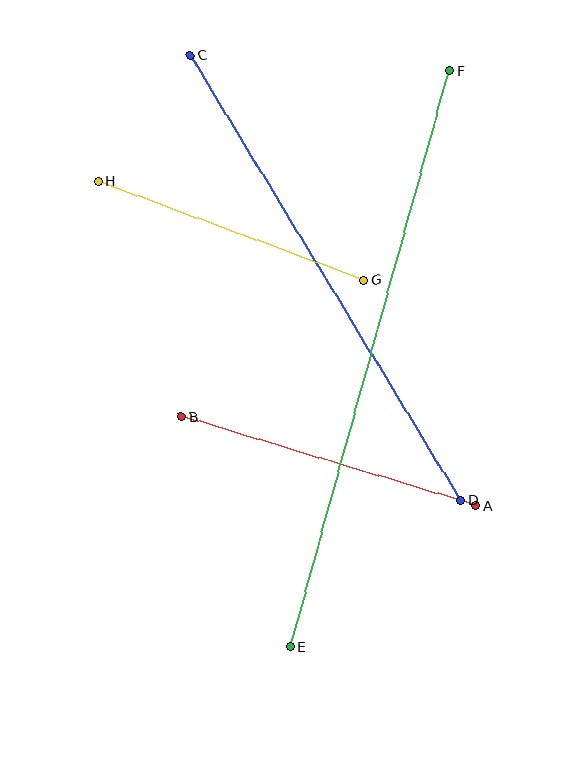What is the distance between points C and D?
The distance is approximately 521 pixels.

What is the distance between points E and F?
The distance is approximately 597 pixels.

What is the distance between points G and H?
The distance is approximately 284 pixels.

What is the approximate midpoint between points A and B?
The midpoint is at approximately (329, 461) pixels.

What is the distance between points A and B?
The distance is approximately 307 pixels.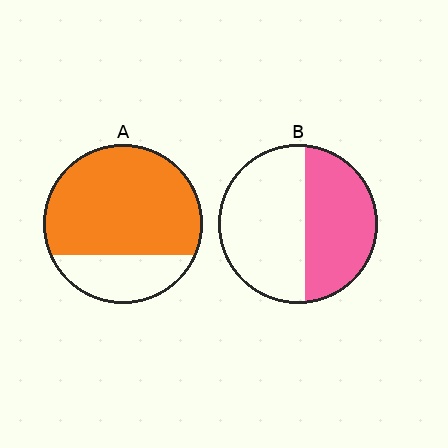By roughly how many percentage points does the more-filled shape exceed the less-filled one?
By roughly 30 percentage points (A over B).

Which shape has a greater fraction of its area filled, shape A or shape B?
Shape A.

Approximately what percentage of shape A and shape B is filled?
A is approximately 75% and B is approximately 45%.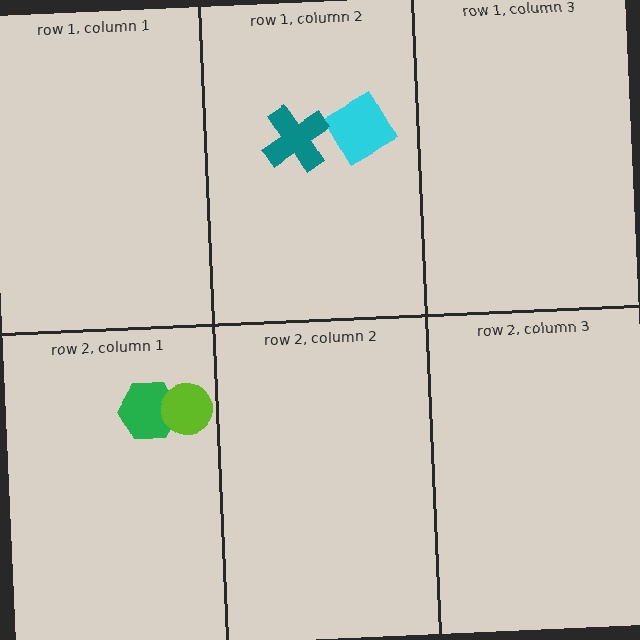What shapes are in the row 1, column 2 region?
The cyan square, the teal cross.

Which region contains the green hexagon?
The row 2, column 1 region.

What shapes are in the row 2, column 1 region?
The green hexagon, the lime circle.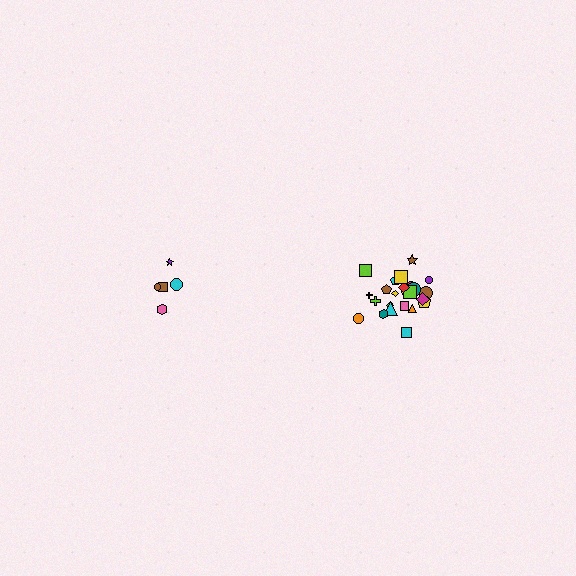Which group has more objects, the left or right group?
The right group.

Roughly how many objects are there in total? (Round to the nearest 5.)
Roughly 30 objects in total.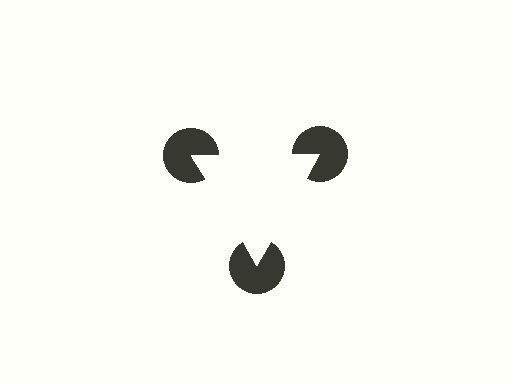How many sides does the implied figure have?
3 sides.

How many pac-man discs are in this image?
There are 3 — one at each vertex of the illusory triangle.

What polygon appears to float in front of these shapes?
An illusory triangle — its edges are inferred from the aligned wedge cuts in the pac-man discs, not physically drawn.